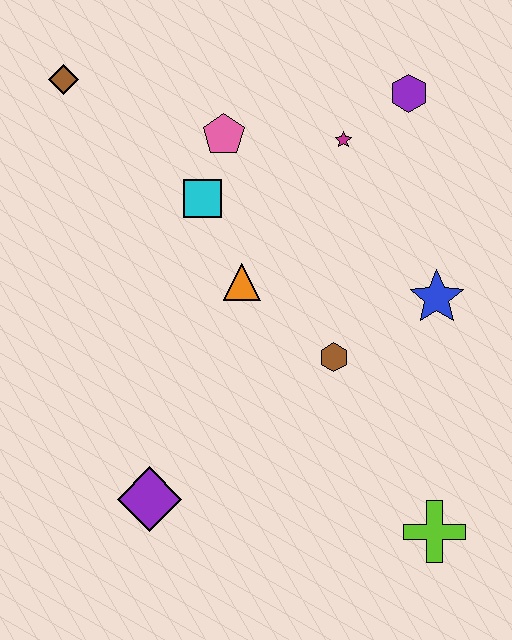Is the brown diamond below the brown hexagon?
No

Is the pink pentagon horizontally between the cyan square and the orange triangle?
Yes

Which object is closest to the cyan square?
The pink pentagon is closest to the cyan square.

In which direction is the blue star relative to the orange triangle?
The blue star is to the right of the orange triangle.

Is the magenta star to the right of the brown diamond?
Yes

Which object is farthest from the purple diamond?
The purple hexagon is farthest from the purple diamond.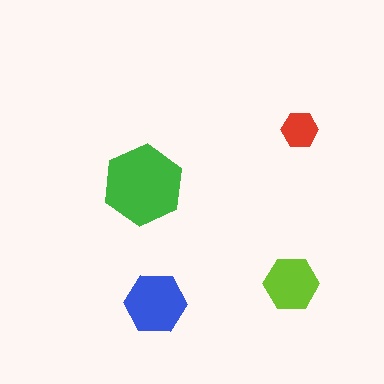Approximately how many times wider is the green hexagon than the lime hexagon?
About 1.5 times wider.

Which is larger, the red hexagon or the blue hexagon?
The blue one.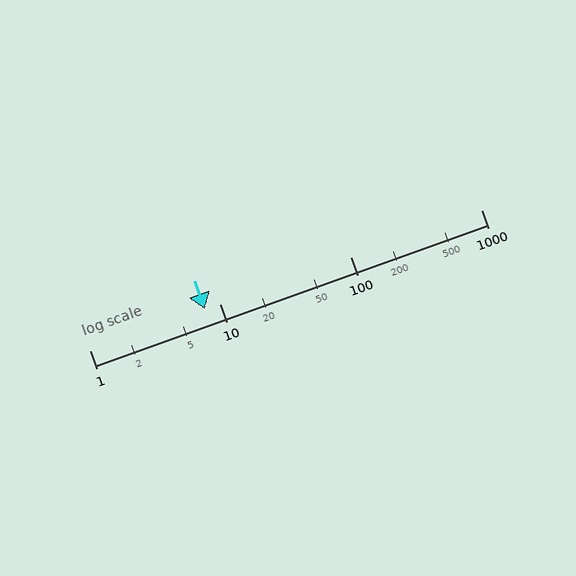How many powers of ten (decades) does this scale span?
The scale spans 3 decades, from 1 to 1000.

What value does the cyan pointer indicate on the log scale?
The pointer indicates approximately 7.6.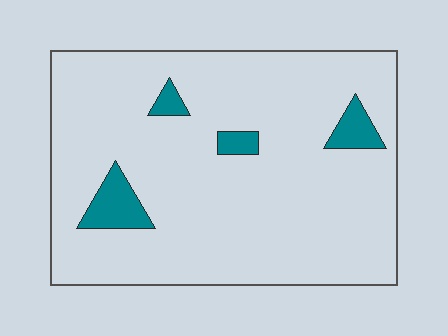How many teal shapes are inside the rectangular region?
4.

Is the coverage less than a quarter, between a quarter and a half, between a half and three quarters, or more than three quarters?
Less than a quarter.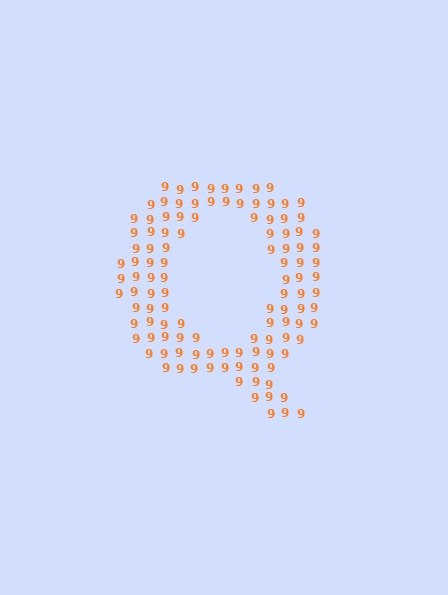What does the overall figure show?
The overall figure shows the letter Q.